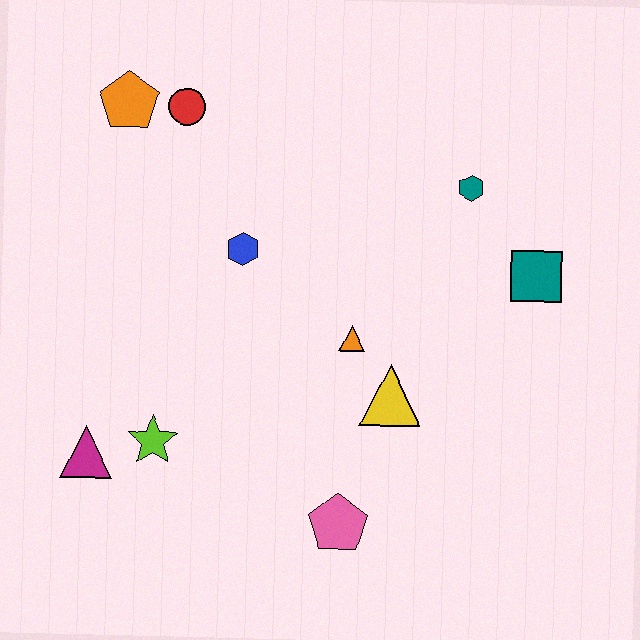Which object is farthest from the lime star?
The teal square is farthest from the lime star.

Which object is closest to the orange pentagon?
The red circle is closest to the orange pentagon.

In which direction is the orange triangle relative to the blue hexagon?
The orange triangle is to the right of the blue hexagon.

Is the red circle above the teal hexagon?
Yes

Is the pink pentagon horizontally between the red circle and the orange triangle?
Yes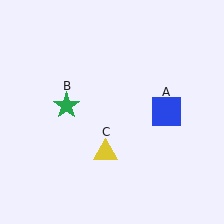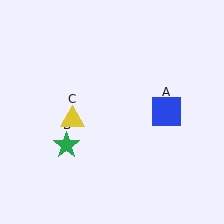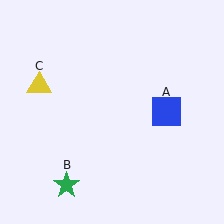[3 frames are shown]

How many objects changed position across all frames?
2 objects changed position: green star (object B), yellow triangle (object C).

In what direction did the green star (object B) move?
The green star (object B) moved down.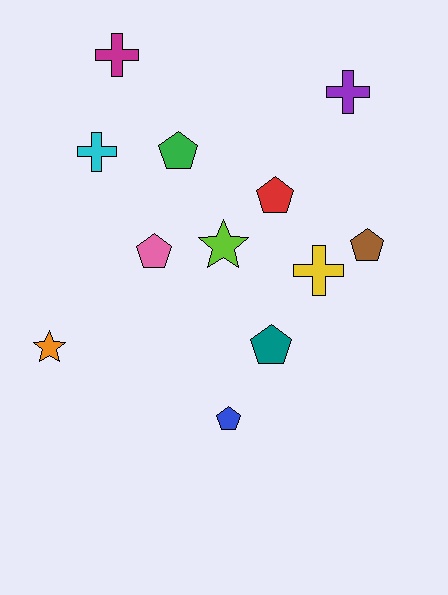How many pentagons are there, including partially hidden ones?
There are 6 pentagons.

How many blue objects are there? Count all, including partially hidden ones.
There is 1 blue object.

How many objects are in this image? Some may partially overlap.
There are 12 objects.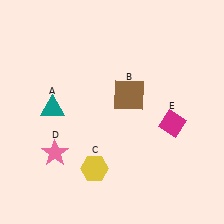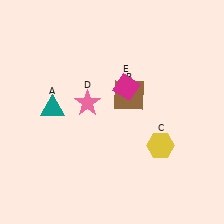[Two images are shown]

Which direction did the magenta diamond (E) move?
The magenta diamond (E) moved left.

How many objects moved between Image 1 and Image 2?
3 objects moved between the two images.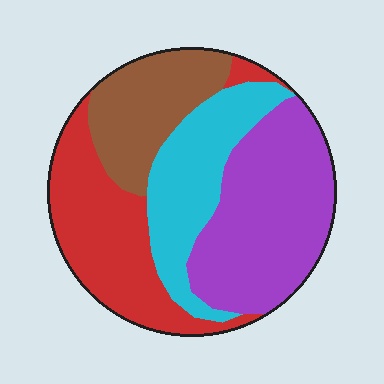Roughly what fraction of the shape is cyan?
Cyan covers roughly 20% of the shape.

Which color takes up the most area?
Purple, at roughly 35%.